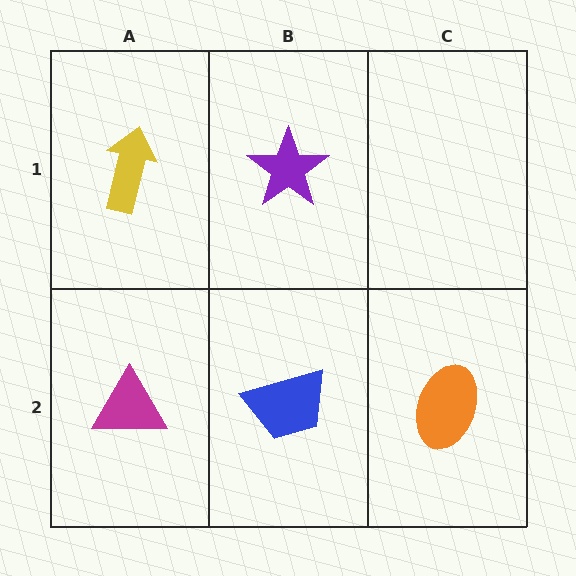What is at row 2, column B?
A blue trapezoid.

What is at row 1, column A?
A yellow arrow.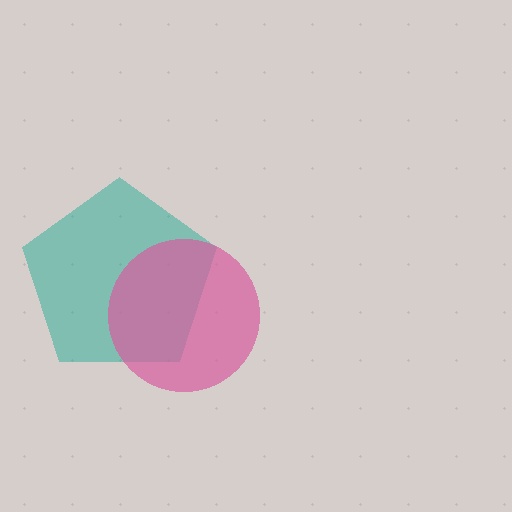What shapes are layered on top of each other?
The layered shapes are: a teal pentagon, a pink circle.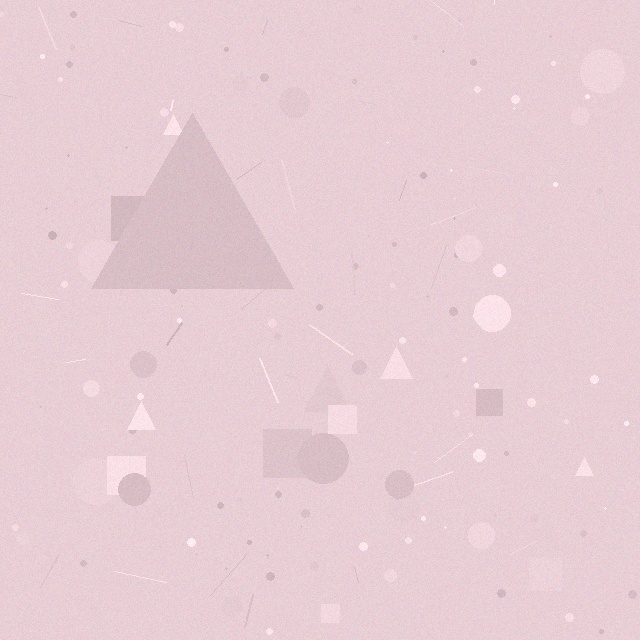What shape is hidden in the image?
A triangle is hidden in the image.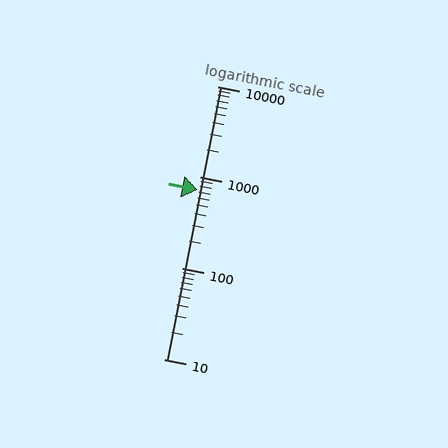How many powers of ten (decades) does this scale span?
The scale spans 3 decades, from 10 to 10000.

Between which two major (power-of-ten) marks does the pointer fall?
The pointer is between 100 and 1000.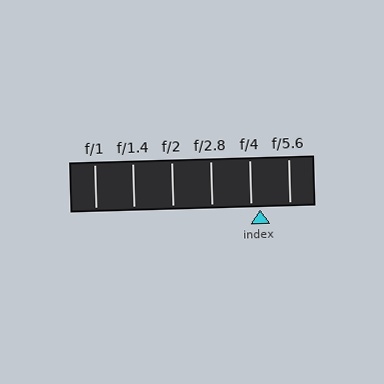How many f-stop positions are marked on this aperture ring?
There are 6 f-stop positions marked.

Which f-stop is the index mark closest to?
The index mark is closest to f/4.